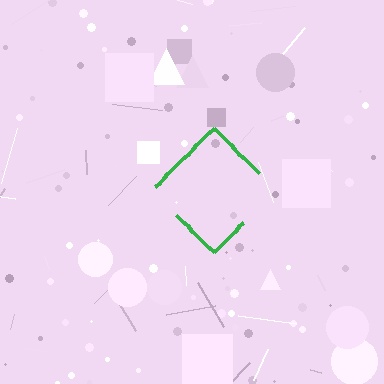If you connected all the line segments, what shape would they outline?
They would outline a diamond.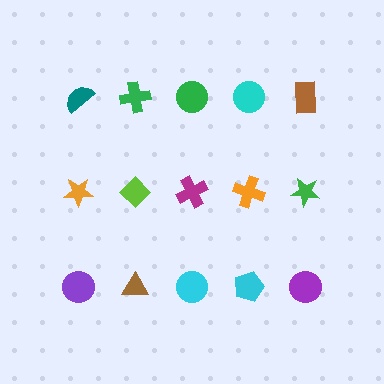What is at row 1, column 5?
A brown rectangle.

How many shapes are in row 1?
5 shapes.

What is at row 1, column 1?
A teal semicircle.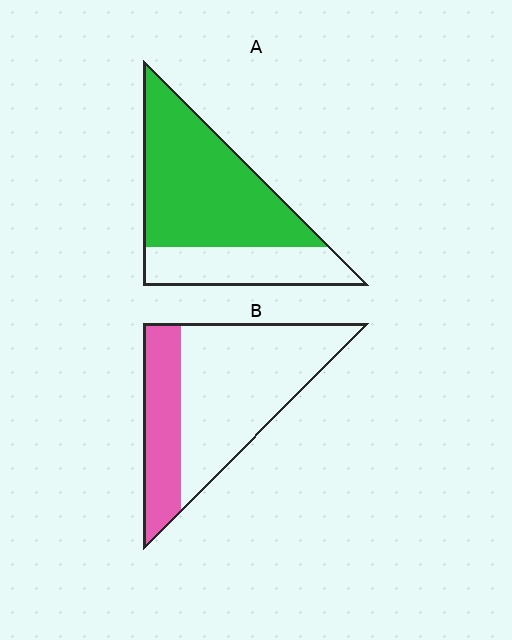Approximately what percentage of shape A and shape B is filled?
A is approximately 70% and B is approximately 30%.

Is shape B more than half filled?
No.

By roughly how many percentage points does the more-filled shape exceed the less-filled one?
By roughly 40 percentage points (A over B).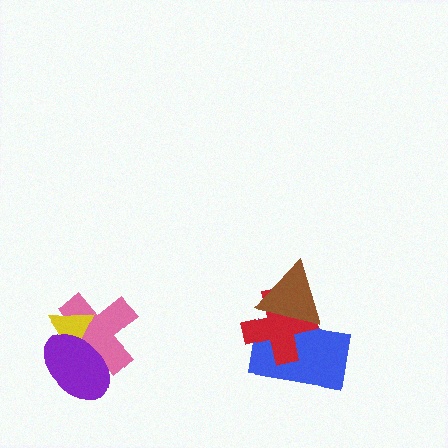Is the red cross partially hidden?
Yes, it is partially covered by another shape.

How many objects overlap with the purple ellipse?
2 objects overlap with the purple ellipse.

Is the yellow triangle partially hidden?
Yes, it is partially covered by another shape.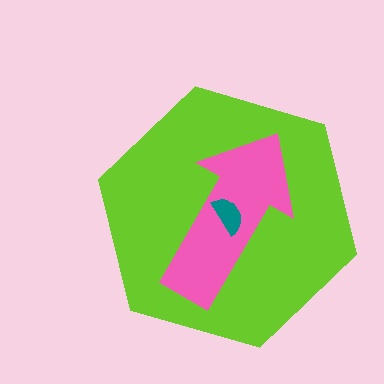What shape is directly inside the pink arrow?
The teal semicircle.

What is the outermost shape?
The lime hexagon.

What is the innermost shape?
The teal semicircle.